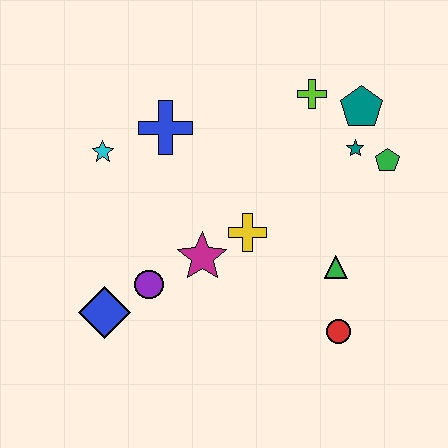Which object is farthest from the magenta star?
The teal pentagon is farthest from the magenta star.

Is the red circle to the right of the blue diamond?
Yes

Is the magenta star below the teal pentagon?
Yes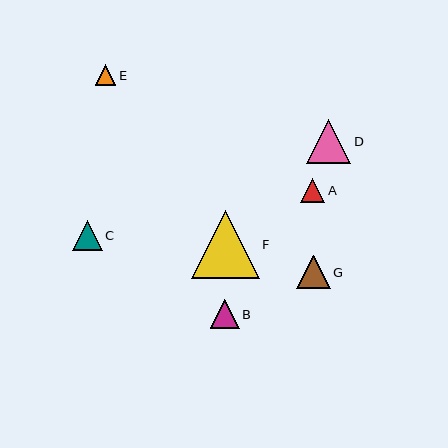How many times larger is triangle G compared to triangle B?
Triangle G is approximately 1.1 times the size of triangle B.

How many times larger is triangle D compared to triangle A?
Triangle D is approximately 1.8 times the size of triangle A.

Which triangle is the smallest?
Triangle E is the smallest with a size of approximately 20 pixels.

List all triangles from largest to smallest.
From largest to smallest: F, D, G, C, B, A, E.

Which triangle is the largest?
Triangle F is the largest with a size of approximately 68 pixels.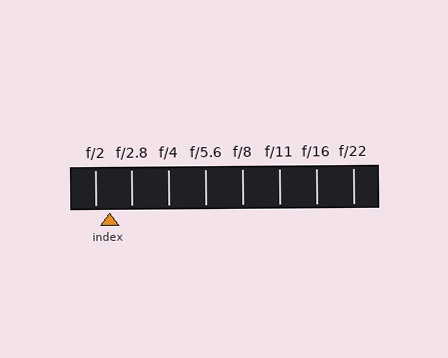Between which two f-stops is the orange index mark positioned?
The index mark is between f/2 and f/2.8.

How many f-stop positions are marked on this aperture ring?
There are 8 f-stop positions marked.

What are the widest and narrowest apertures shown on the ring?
The widest aperture shown is f/2 and the narrowest is f/22.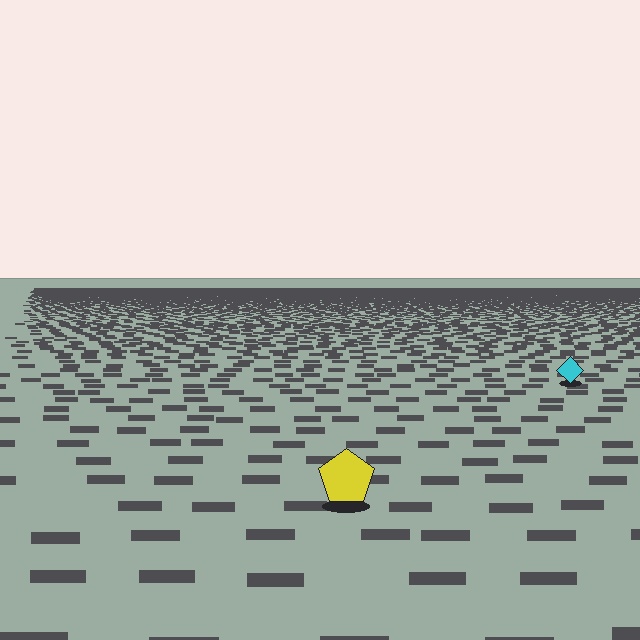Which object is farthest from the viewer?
The cyan diamond is farthest from the viewer. It appears smaller and the ground texture around it is denser.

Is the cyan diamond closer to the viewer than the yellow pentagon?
No. The yellow pentagon is closer — you can tell from the texture gradient: the ground texture is coarser near it.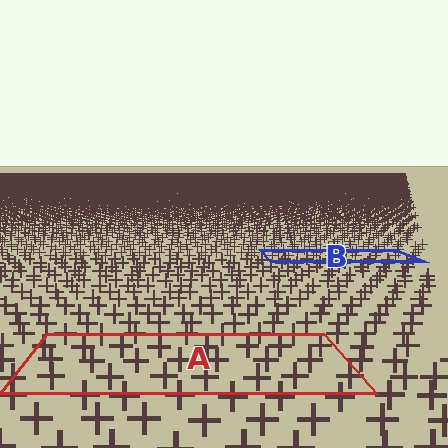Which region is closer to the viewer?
Region A is closer. The texture elements there are larger and more spread out.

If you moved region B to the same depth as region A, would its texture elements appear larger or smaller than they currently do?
They would appear larger. At a closer depth, the same texture elements are projected at a bigger on-screen size.